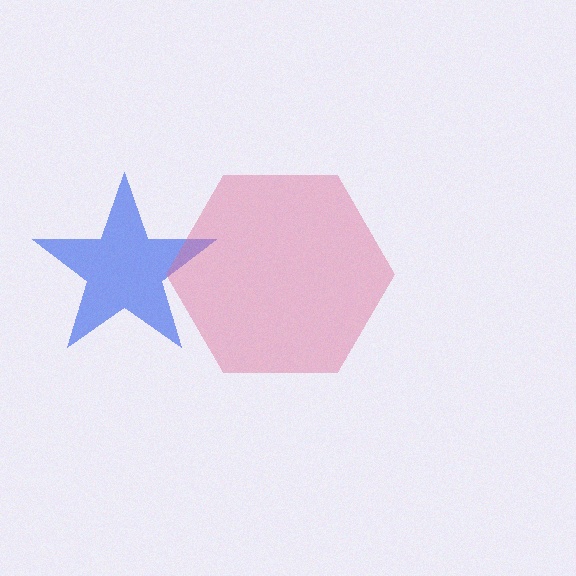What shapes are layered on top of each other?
The layered shapes are: a blue star, a pink hexagon.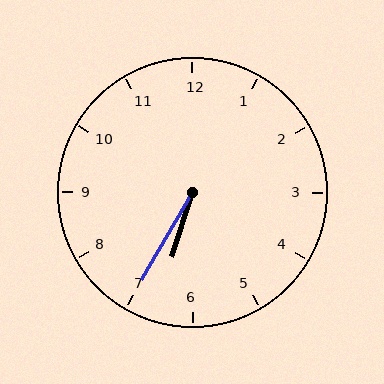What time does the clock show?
6:35.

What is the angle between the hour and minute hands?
Approximately 12 degrees.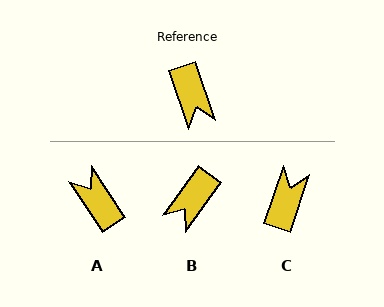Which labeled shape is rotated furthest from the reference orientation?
A, about 165 degrees away.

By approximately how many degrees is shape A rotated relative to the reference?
Approximately 165 degrees clockwise.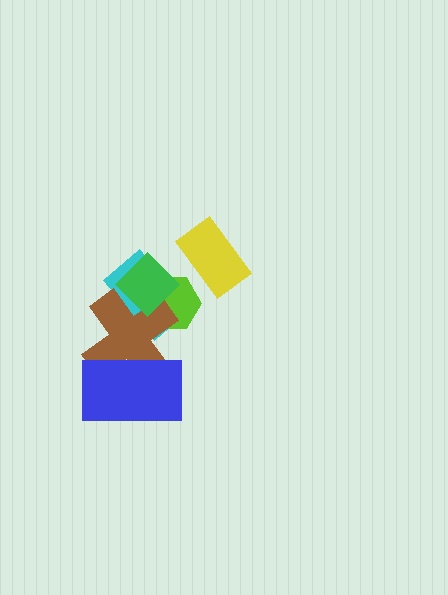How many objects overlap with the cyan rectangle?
3 objects overlap with the cyan rectangle.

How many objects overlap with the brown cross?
4 objects overlap with the brown cross.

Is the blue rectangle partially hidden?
No, no other shape covers it.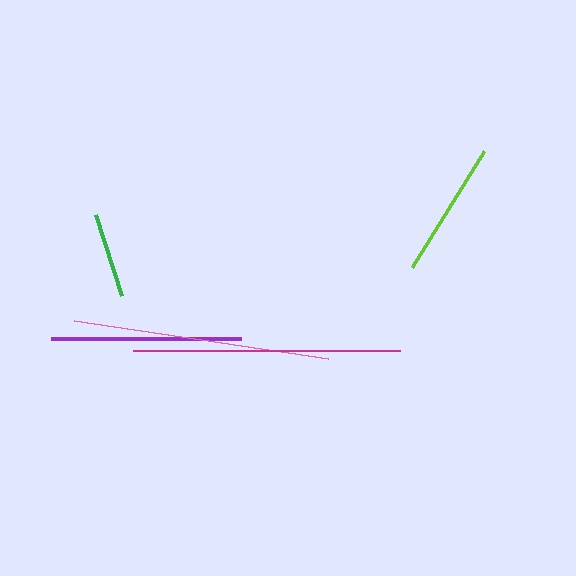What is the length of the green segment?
The green segment is approximately 85 pixels long.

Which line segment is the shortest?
The green line is the shortest at approximately 85 pixels.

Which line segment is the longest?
The magenta line is the longest at approximately 267 pixels.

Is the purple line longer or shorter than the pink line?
The pink line is longer than the purple line.